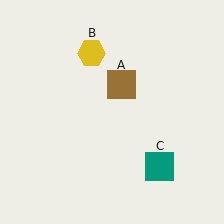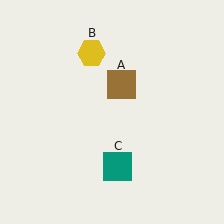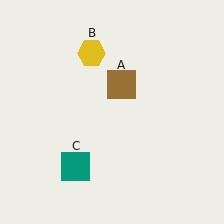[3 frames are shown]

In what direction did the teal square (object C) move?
The teal square (object C) moved left.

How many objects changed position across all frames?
1 object changed position: teal square (object C).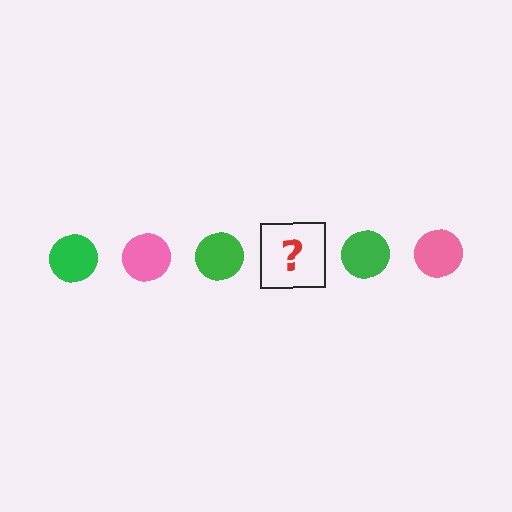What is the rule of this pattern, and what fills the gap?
The rule is that the pattern cycles through green, pink circles. The gap should be filled with a pink circle.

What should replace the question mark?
The question mark should be replaced with a pink circle.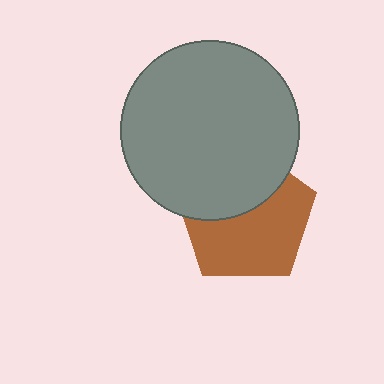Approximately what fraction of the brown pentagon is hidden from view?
Roughly 41% of the brown pentagon is hidden behind the gray circle.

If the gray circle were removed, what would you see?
You would see the complete brown pentagon.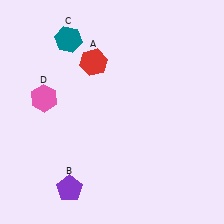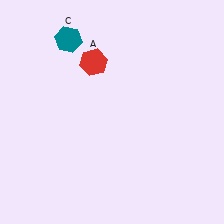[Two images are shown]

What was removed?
The pink hexagon (D), the purple pentagon (B) were removed in Image 2.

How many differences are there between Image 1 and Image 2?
There are 2 differences between the two images.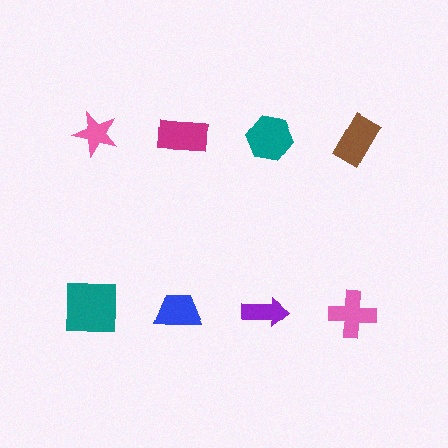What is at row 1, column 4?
A brown rectangle.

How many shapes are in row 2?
4 shapes.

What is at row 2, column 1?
A teal square.